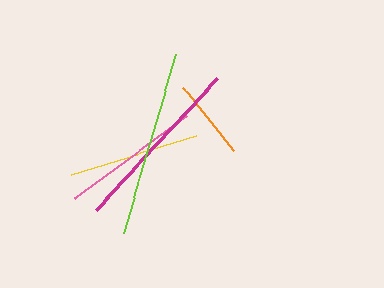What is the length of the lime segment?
The lime segment is approximately 186 pixels long.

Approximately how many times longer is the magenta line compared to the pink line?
The magenta line is approximately 1.3 times the length of the pink line.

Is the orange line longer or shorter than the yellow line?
The yellow line is longer than the orange line.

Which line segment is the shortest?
The orange line is the shortest at approximately 81 pixels.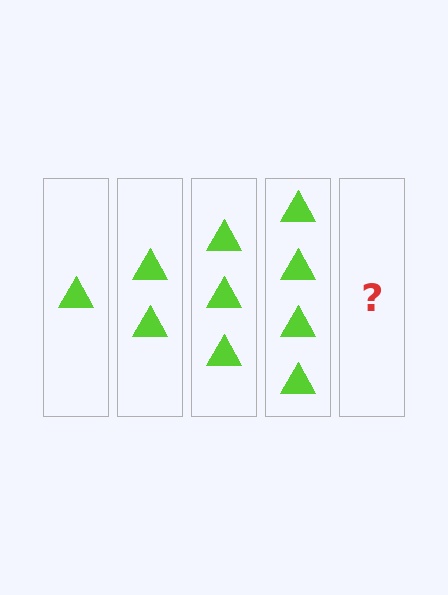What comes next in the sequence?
The next element should be 5 triangles.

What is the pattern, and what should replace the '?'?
The pattern is that each step adds one more triangle. The '?' should be 5 triangles.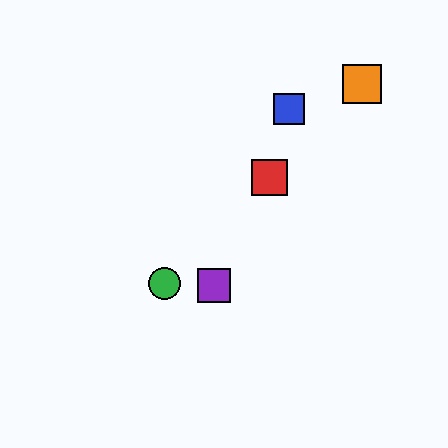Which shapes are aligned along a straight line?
The red square, the green circle, the yellow circle, the orange square are aligned along a straight line.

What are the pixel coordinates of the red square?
The red square is at (270, 177).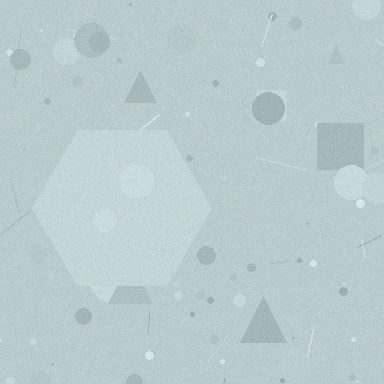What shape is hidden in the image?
A hexagon is hidden in the image.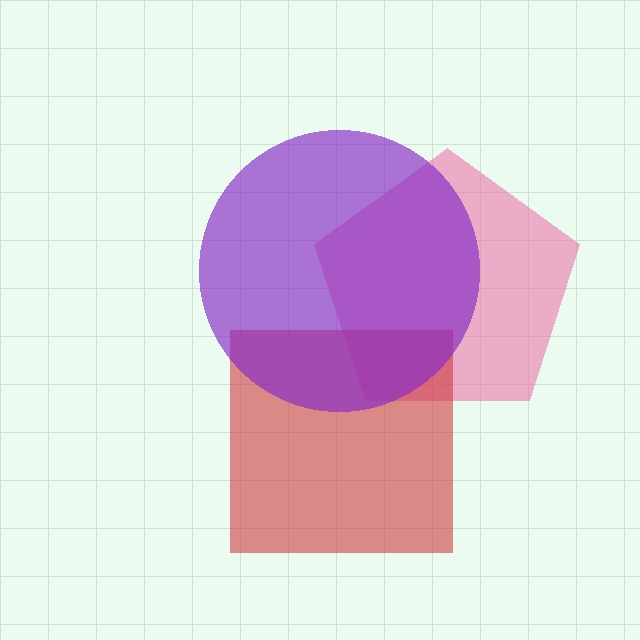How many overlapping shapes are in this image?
There are 3 overlapping shapes in the image.